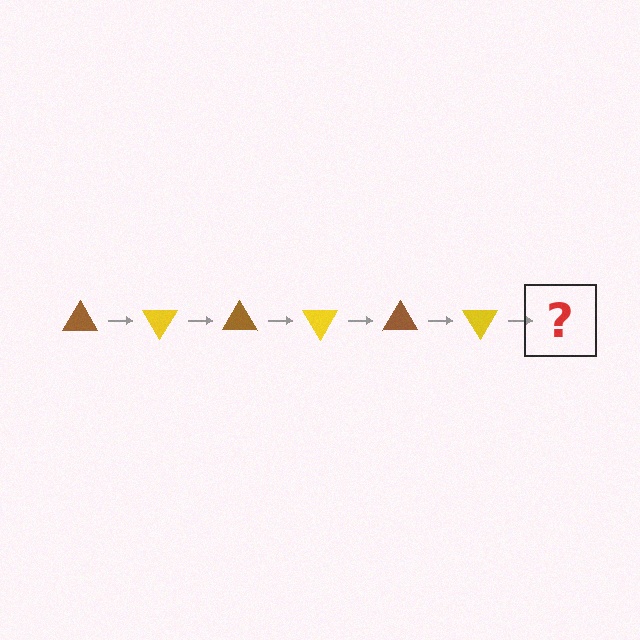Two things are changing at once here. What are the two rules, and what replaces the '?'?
The two rules are that it rotates 60 degrees each step and the color cycles through brown and yellow. The '?' should be a brown triangle, rotated 360 degrees from the start.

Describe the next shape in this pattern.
It should be a brown triangle, rotated 360 degrees from the start.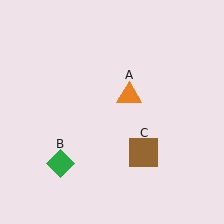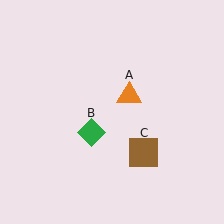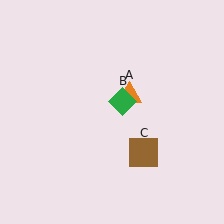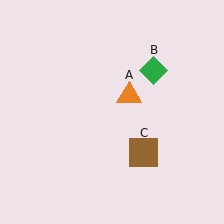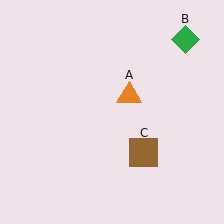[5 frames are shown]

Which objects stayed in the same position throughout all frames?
Orange triangle (object A) and brown square (object C) remained stationary.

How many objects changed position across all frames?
1 object changed position: green diamond (object B).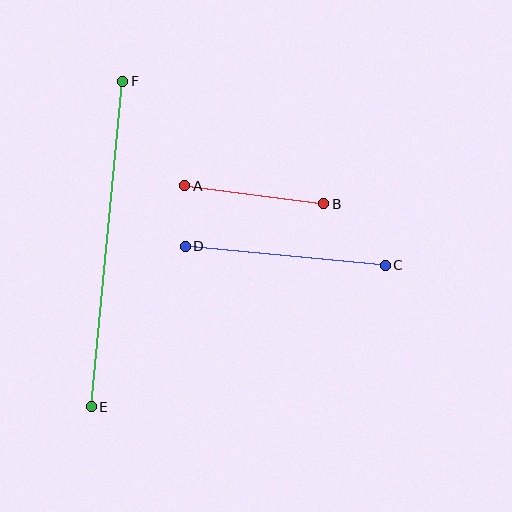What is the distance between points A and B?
The distance is approximately 140 pixels.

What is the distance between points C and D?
The distance is approximately 201 pixels.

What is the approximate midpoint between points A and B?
The midpoint is at approximately (254, 195) pixels.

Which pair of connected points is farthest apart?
Points E and F are farthest apart.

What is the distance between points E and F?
The distance is approximately 327 pixels.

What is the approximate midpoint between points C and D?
The midpoint is at approximately (285, 256) pixels.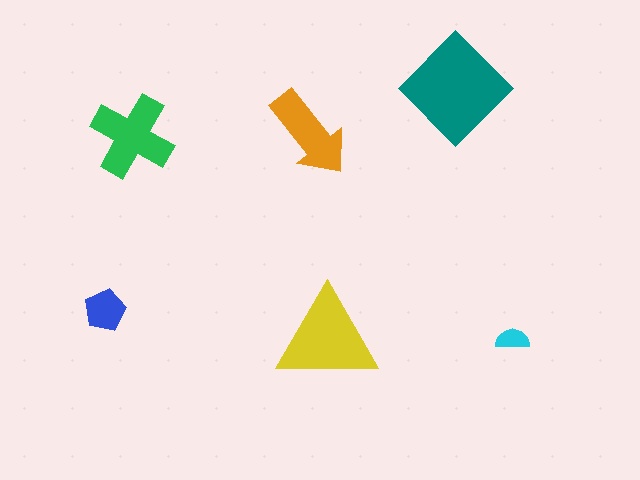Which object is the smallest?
The cyan semicircle.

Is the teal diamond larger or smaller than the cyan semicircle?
Larger.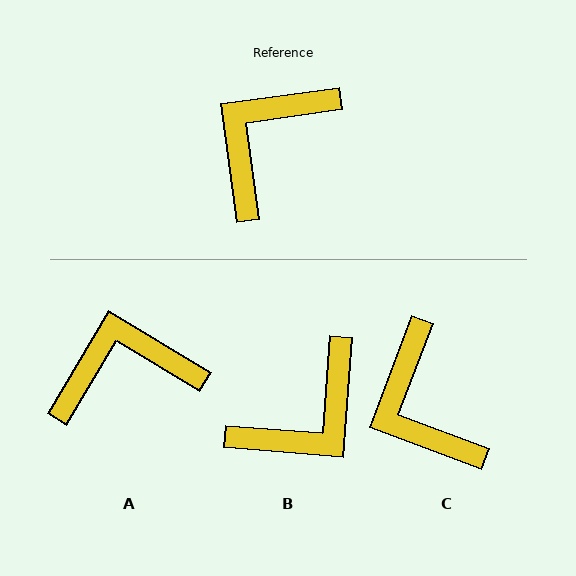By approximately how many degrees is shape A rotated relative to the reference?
Approximately 39 degrees clockwise.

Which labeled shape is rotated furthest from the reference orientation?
B, about 168 degrees away.